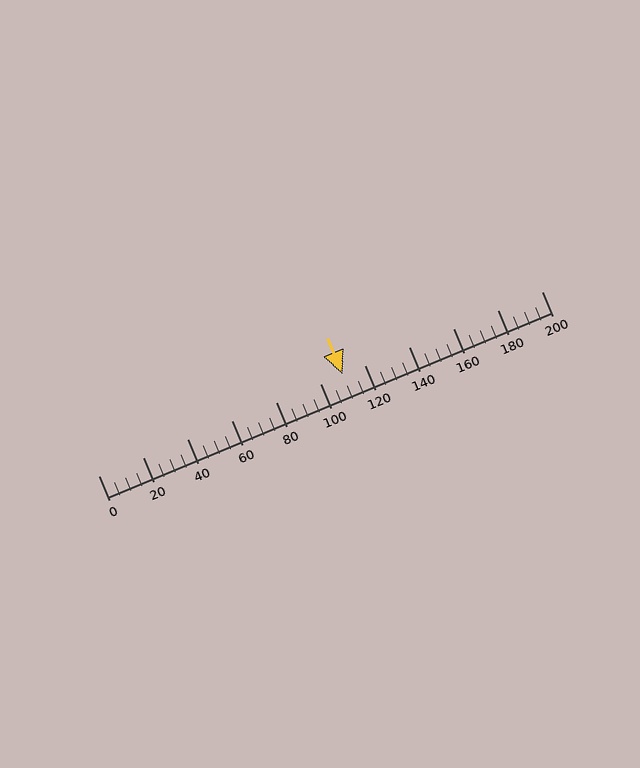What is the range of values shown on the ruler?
The ruler shows values from 0 to 200.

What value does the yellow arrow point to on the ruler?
The yellow arrow points to approximately 110.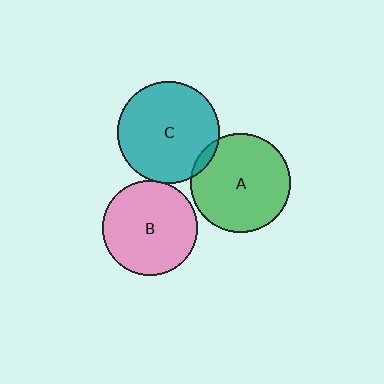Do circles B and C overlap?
Yes.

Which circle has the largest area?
Circle C (teal).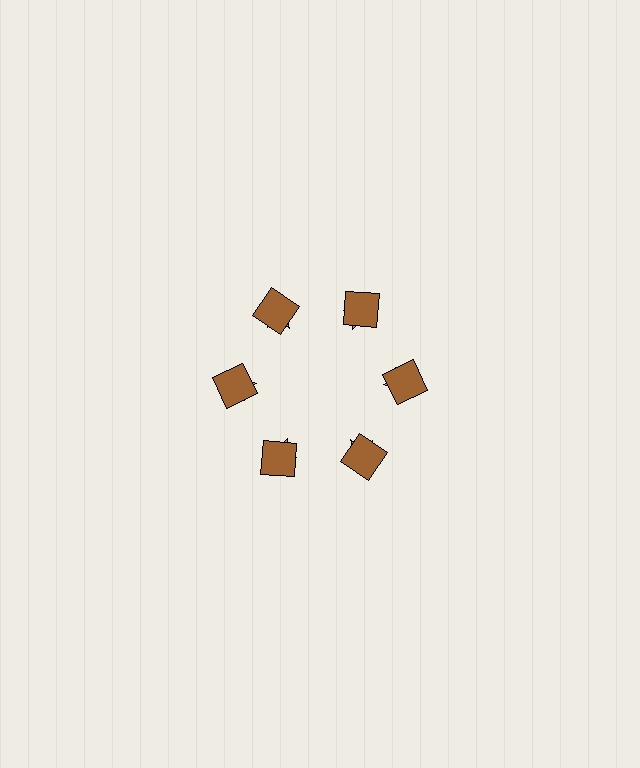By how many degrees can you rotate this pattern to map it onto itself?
The pattern maps onto itself every 60 degrees of rotation.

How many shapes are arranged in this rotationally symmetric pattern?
There are 12 shapes, arranged in 6 groups of 2.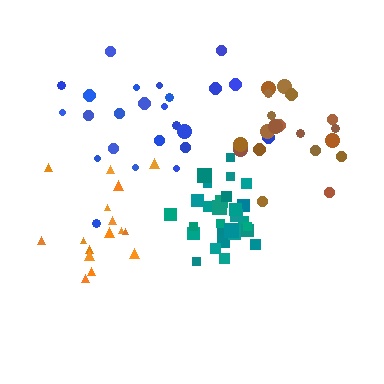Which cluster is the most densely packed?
Teal.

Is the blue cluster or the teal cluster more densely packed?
Teal.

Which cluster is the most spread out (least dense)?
Blue.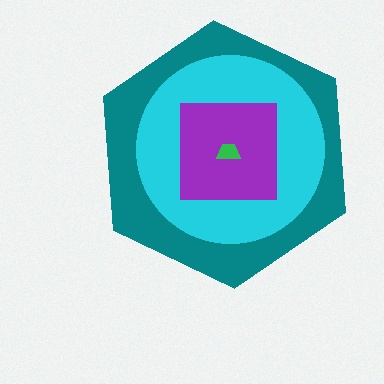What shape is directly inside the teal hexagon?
The cyan circle.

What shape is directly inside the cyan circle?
The purple square.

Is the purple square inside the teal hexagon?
Yes.